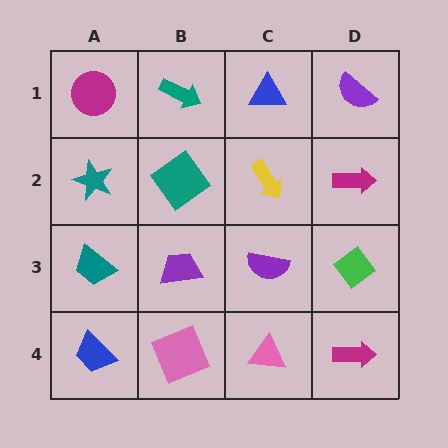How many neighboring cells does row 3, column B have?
4.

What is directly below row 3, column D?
A magenta arrow.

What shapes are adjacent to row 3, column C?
A yellow arrow (row 2, column C), a pink triangle (row 4, column C), a purple trapezoid (row 3, column B), a green diamond (row 3, column D).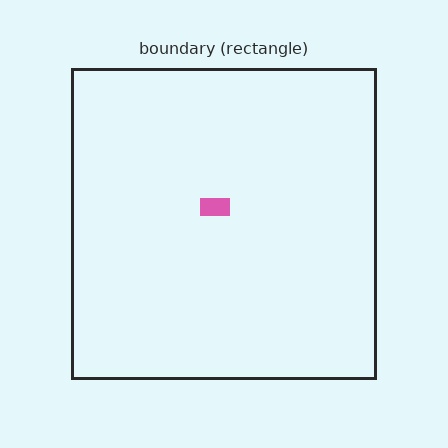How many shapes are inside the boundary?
1 inside, 0 outside.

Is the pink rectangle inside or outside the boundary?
Inside.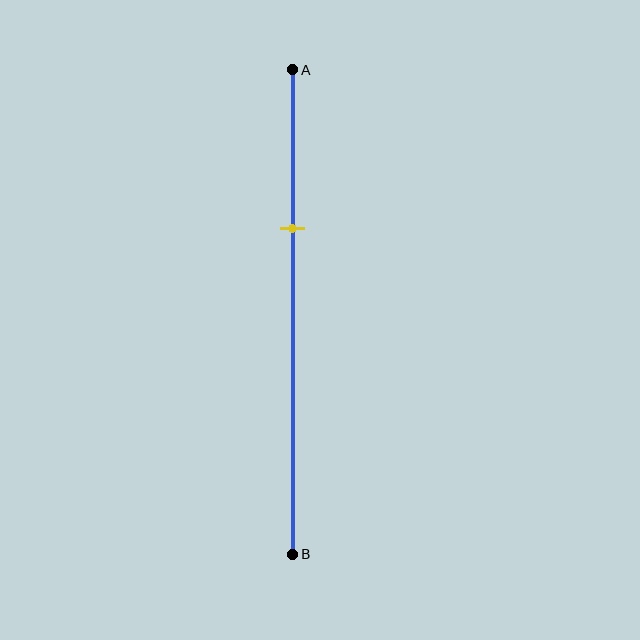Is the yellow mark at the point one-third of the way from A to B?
Yes, the mark is approximately at the one-third point.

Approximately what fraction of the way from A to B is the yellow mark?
The yellow mark is approximately 35% of the way from A to B.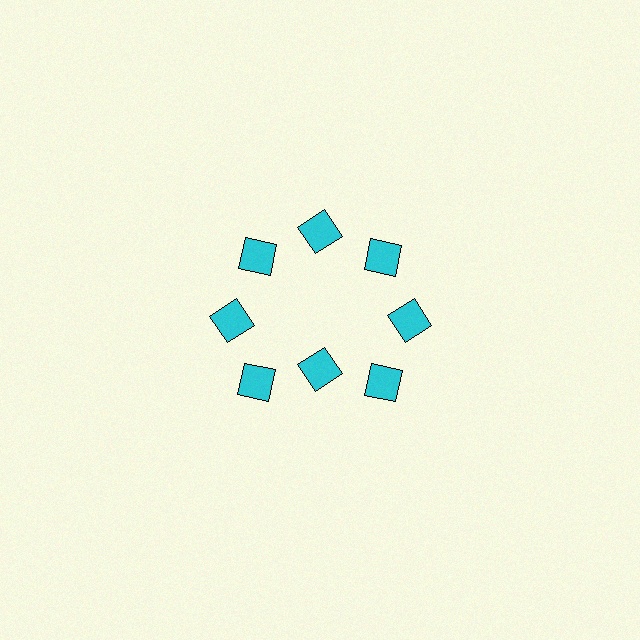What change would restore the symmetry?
The symmetry would be restored by moving it outward, back onto the ring so that all 8 diamonds sit at equal angles and equal distance from the center.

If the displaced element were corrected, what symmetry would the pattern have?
It would have 8-fold rotational symmetry — the pattern would map onto itself every 45 degrees.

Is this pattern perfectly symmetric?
No. The 8 cyan diamonds are arranged in a ring, but one element near the 6 o'clock position is pulled inward toward the center, breaking the 8-fold rotational symmetry.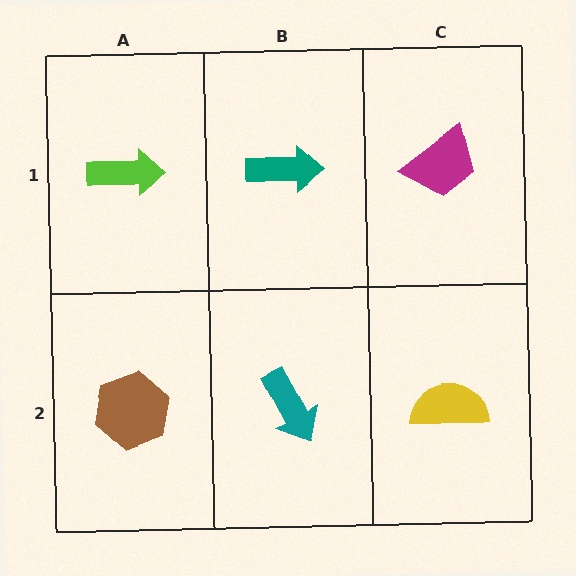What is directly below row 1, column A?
A brown hexagon.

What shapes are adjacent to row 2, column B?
A teal arrow (row 1, column B), a brown hexagon (row 2, column A), a yellow semicircle (row 2, column C).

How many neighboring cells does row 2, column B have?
3.